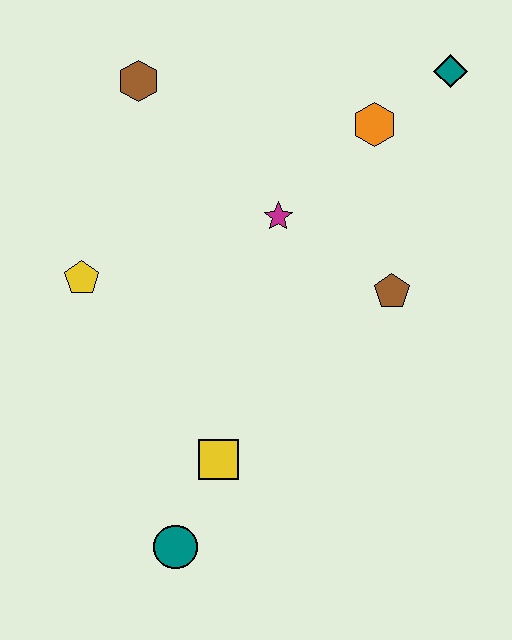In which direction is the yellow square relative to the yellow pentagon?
The yellow square is below the yellow pentagon.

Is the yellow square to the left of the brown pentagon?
Yes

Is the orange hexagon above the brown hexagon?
No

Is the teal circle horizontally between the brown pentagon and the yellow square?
No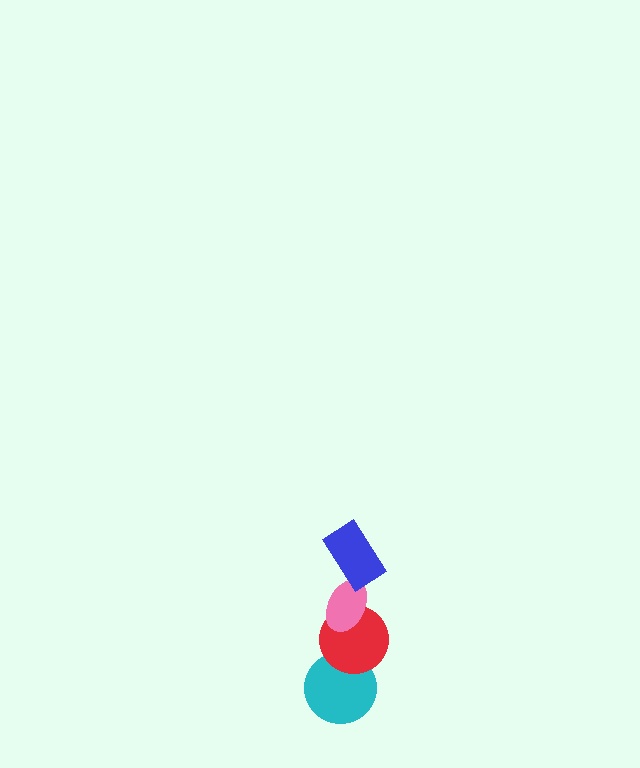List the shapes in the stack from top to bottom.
From top to bottom: the blue rectangle, the pink ellipse, the red circle, the cyan circle.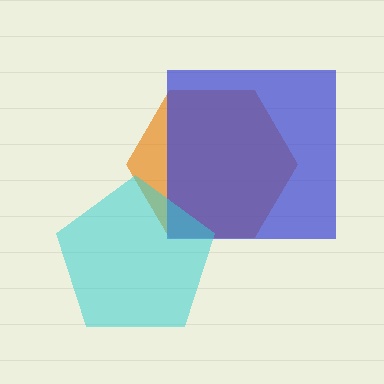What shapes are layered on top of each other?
The layered shapes are: an orange hexagon, a blue square, a cyan pentagon.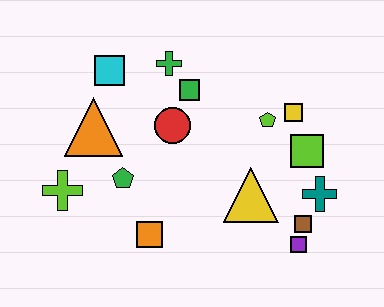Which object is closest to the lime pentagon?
The yellow square is closest to the lime pentagon.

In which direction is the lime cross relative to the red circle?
The lime cross is to the left of the red circle.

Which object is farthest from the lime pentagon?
The lime cross is farthest from the lime pentagon.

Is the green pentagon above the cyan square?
No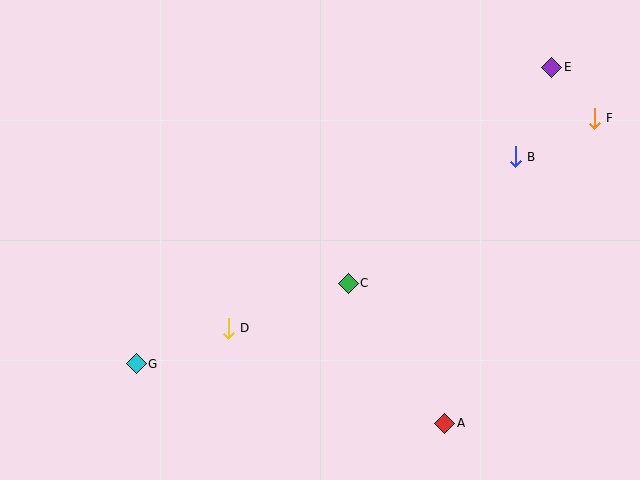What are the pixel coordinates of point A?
Point A is at (445, 423).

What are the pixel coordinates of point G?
Point G is at (136, 364).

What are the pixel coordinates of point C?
Point C is at (348, 283).